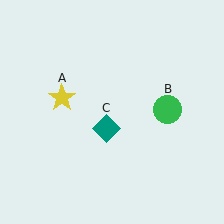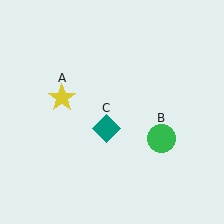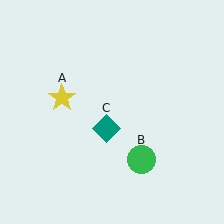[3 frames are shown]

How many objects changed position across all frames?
1 object changed position: green circle (object B).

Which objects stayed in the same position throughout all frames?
Yellow star (object A) and teal diamond (object C) remained stationary.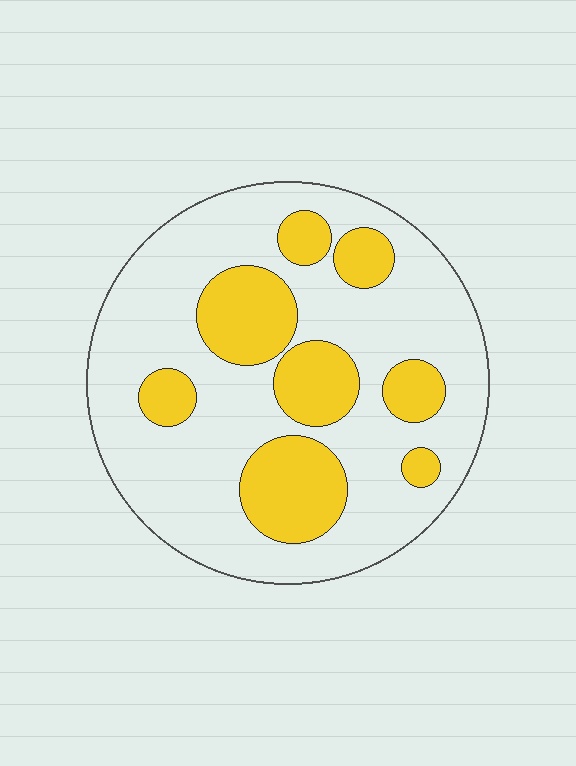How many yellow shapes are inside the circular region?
8.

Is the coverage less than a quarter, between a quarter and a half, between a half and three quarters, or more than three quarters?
Between a quarter and a half.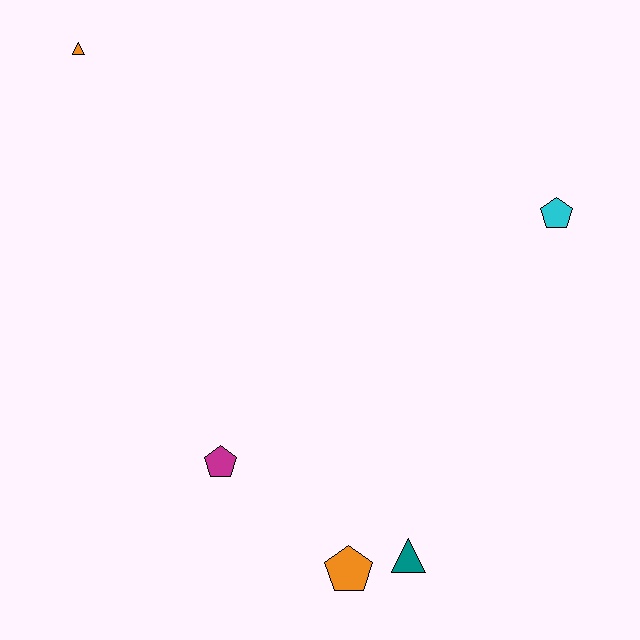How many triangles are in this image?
There are 2 triangles.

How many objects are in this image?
There are 5 objects.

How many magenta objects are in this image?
There is 1 magenta object.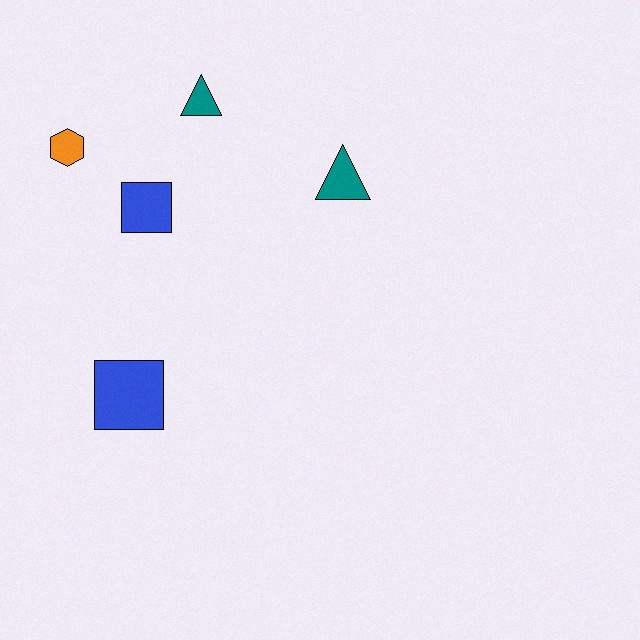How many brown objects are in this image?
There are no brown objects.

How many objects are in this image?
There are 5 objects.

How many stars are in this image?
There are no stars.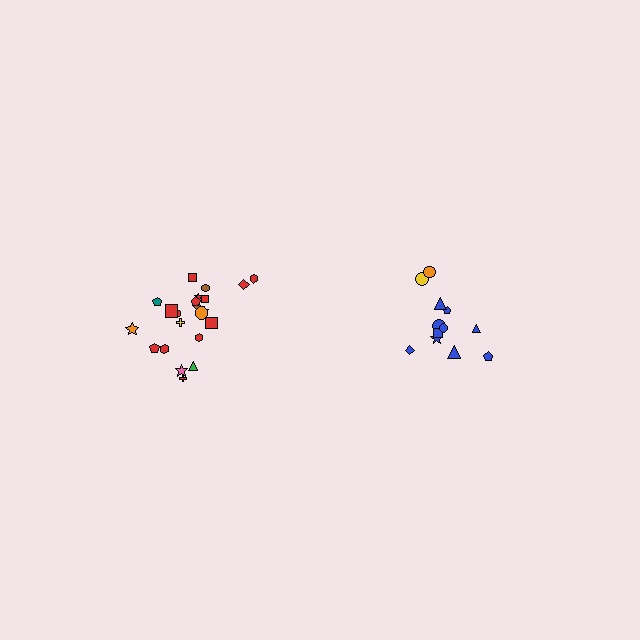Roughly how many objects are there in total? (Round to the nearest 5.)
Roughly 35 objects in total.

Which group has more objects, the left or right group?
The left group.